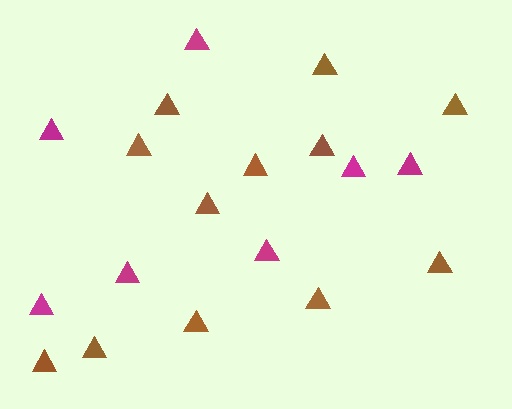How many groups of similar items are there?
There are 2 groups: one group of brown triangles (12) and one group of magenta triangles (7).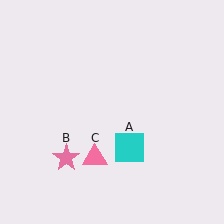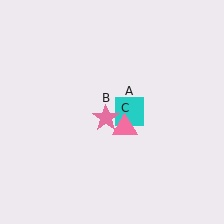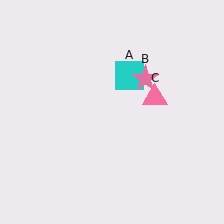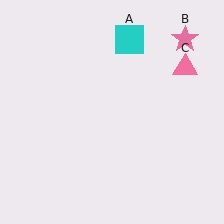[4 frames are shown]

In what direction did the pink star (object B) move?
The pink star (object B) moved up and to the right.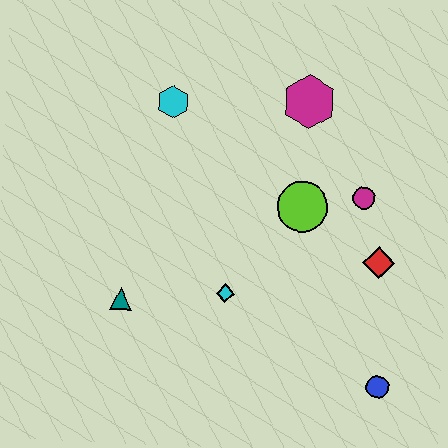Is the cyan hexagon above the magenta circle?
Yes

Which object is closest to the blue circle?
The red diamond is closest to the blue circle.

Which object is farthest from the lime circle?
The teal triangle is farthest from the lime circle.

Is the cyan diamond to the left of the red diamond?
Yes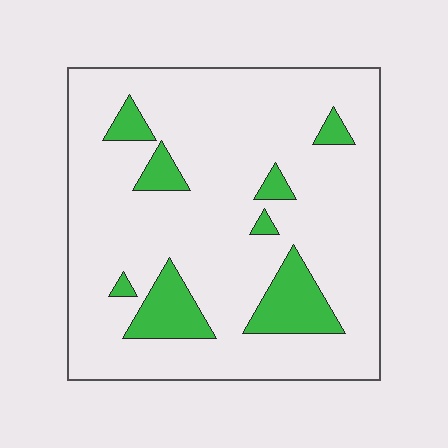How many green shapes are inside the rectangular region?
8.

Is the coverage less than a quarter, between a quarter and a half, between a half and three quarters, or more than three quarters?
Less than a quarter.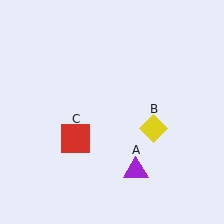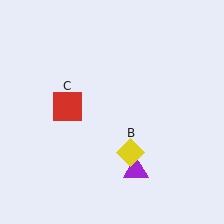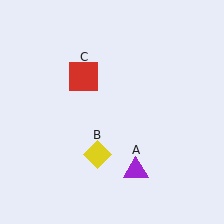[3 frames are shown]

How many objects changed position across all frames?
2 objects changed position: yellow diamond (object B), red square (object C).